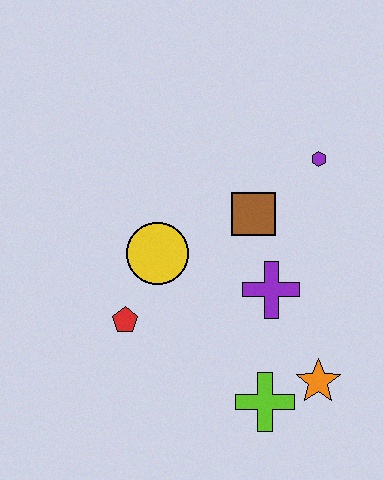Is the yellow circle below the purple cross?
No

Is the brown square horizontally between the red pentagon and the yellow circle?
No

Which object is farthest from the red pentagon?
The purple hexagon is farthest from the red pentagon.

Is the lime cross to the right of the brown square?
Yes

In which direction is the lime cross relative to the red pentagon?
The lime cross is to the right of the red pentagon.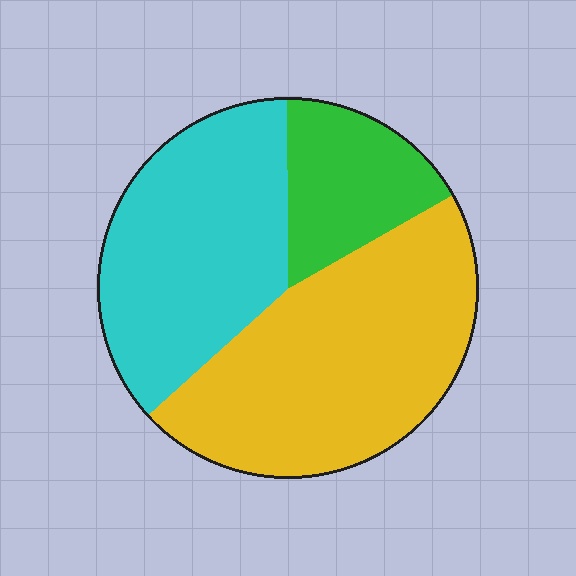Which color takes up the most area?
Yellow, at roughly 45%.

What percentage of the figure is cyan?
Cyan covers 37% of the figure.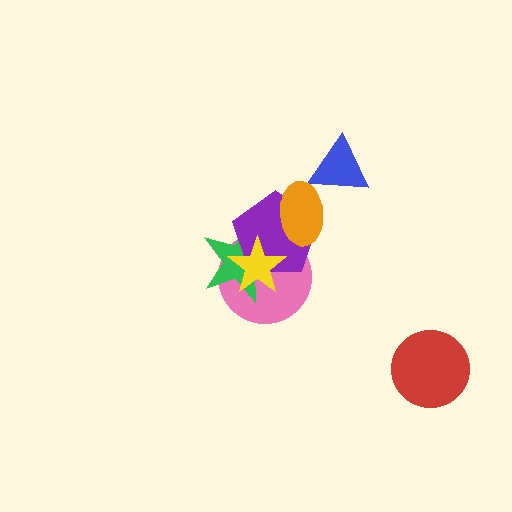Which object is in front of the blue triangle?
The orange ellipse is in front of the blue triangle.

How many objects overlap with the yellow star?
3 objects overlap with the yellow star.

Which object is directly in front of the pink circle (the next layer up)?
The green star is directly in front of the pink circle.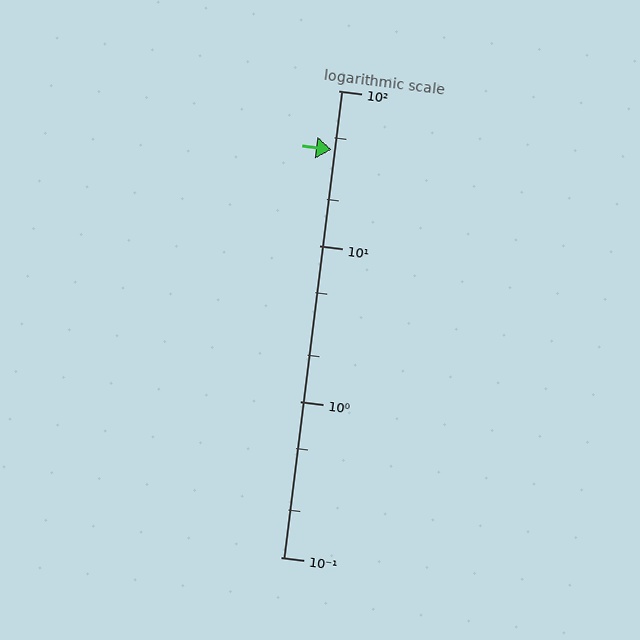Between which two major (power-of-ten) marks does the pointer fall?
The pointer is between 10 and 100.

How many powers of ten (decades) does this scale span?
The scale spans 3 decades, from 0.1 to 100.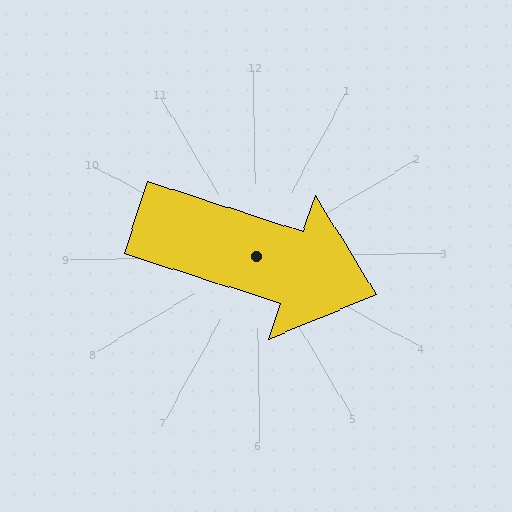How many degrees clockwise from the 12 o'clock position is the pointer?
Approximately 109 degrees.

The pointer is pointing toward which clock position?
Roughly 4 o'clock.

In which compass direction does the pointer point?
East.